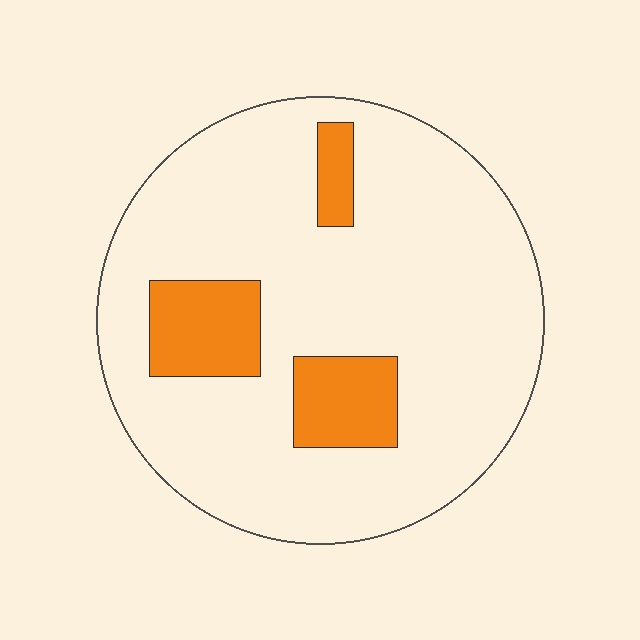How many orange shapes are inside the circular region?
3.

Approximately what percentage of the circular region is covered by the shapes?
Approximately 15%.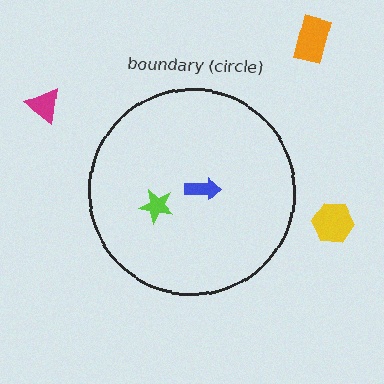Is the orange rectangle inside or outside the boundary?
Outside.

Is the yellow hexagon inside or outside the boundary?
Outside.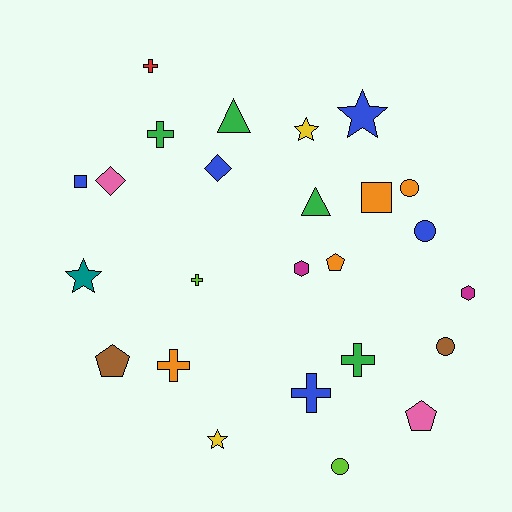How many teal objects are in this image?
There is 1 teal object.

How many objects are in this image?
There are 25 objects.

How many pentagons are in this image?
There are 3 pentagons.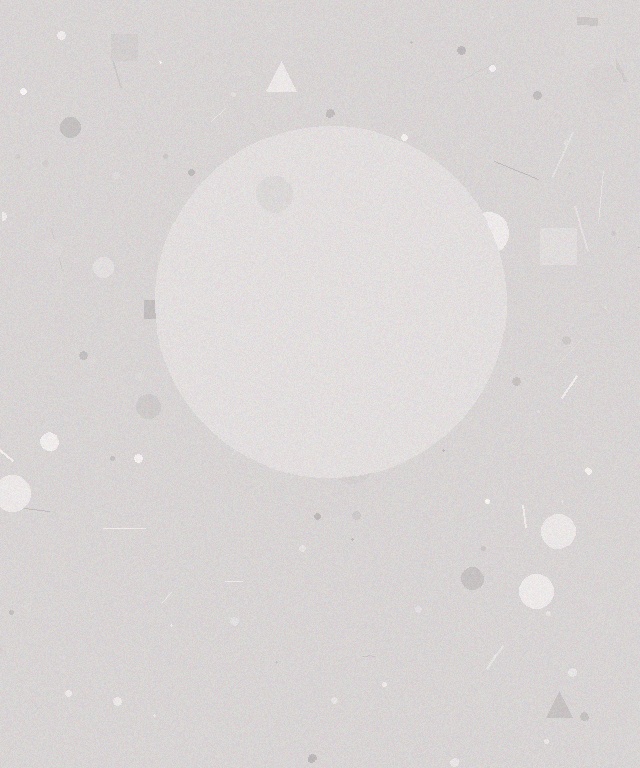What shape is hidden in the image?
A circle is hidden in the image.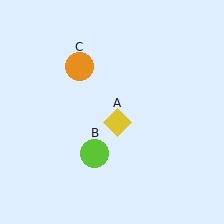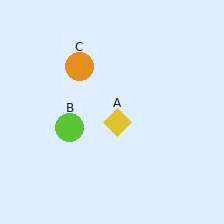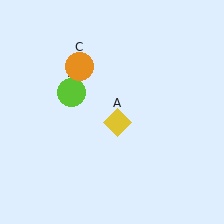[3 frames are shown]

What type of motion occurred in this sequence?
The lime circle (object B) rotated clockwise around the center of the scene.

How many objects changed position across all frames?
1 object changed position: lime circle (object B).